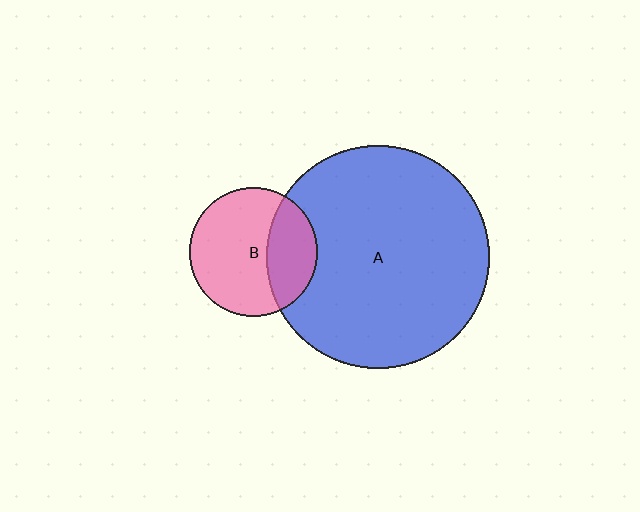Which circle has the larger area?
Circle A (blue).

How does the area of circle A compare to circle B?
Approximately 3.0 times.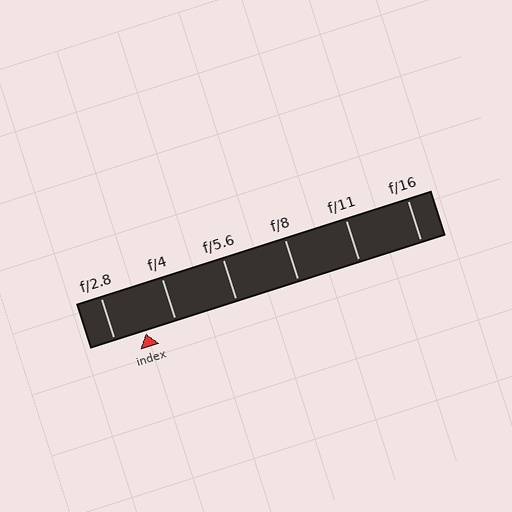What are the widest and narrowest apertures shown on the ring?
The widest aperture shown is f/2.8 and the narrowest is f/16.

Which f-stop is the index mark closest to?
The index mark is closest to f/4.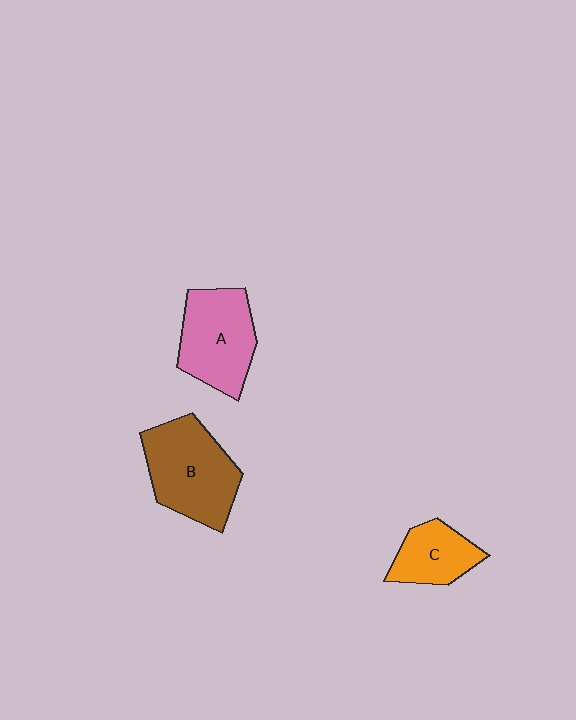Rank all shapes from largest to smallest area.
From largest to smallest: B (brown), A (pink), C (orange).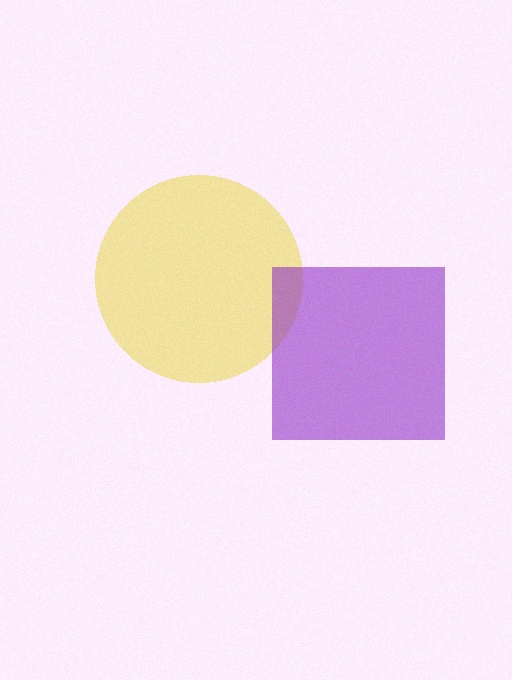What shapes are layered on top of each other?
The layered shapes are: a yellow circle, a purple square.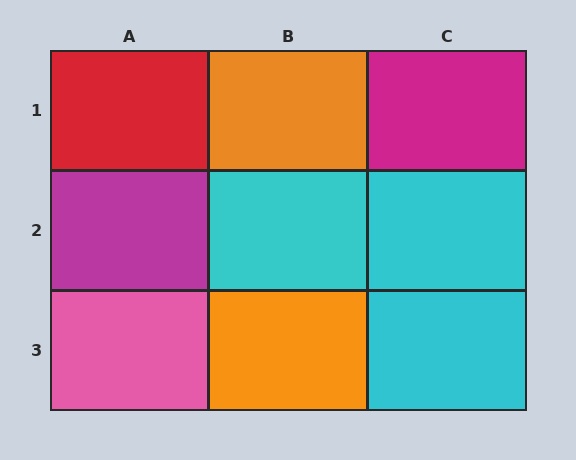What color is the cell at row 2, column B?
Cyan.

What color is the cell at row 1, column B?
Orange.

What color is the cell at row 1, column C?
Magenta.